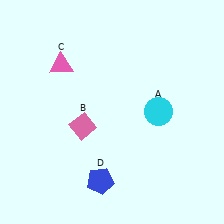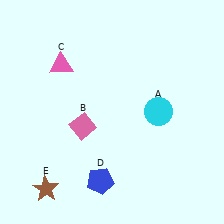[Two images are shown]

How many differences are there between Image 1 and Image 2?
There is 1 difference between the two images.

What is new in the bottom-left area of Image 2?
A brown star (E) was added in the bottom-left area of Image 2.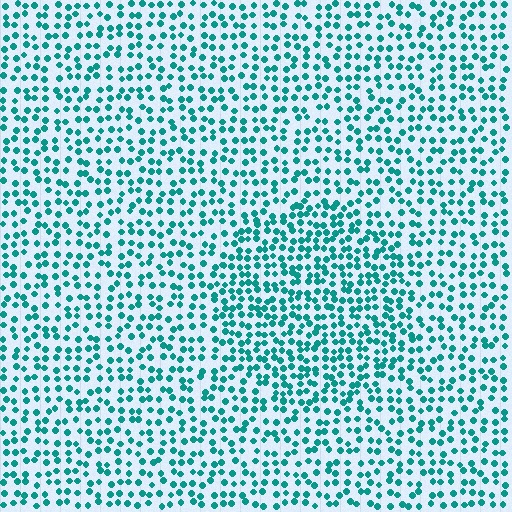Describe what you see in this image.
The image contains small teal elements arranged at two different densities. A circle-shaped region is visible where the elements are more densely packed than the surrounding area.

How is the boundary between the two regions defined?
The boundary is defined by a change in element density (approximately 1.5x ratio). All elements are the same color, size, and shape.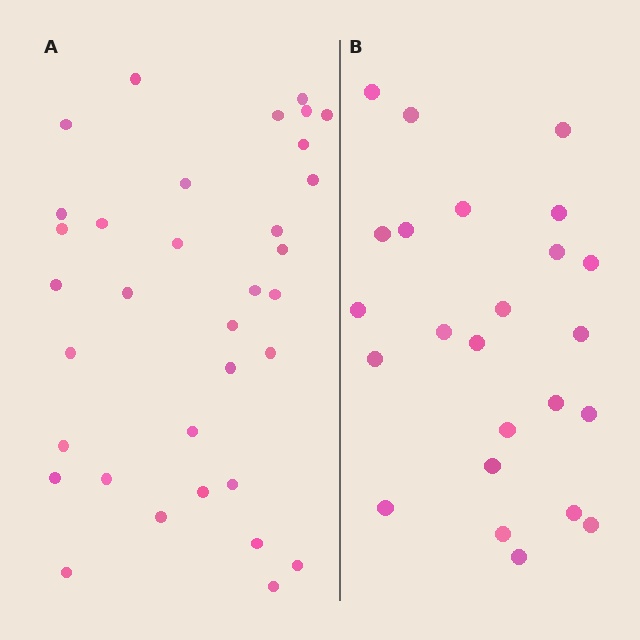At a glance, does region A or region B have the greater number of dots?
Region A (the left region) has more dots.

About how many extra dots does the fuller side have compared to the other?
Region A has roughly 10 or so more dots than region B.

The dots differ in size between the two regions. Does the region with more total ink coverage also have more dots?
No. Region B has more total ink coverage because its dots are larger, but region A actually contains more individual dots. Total area can be misleading — the number of items is what matters here.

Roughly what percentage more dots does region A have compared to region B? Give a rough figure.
About 40% more.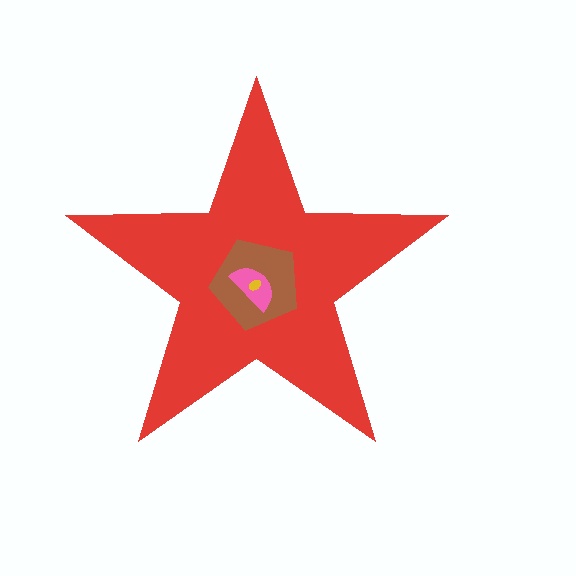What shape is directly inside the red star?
The brown pentagon.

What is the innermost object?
The yellow ellipse.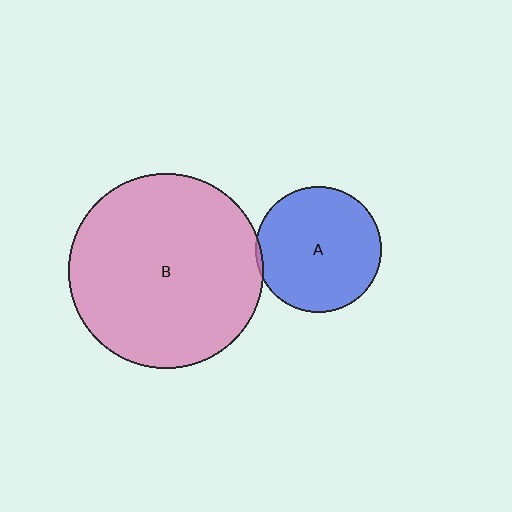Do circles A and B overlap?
Yes.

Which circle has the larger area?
Circle B (pink).